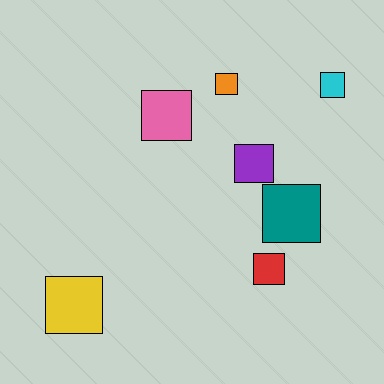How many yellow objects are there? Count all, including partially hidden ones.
There is 1 yellow object.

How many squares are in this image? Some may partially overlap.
There are 7 squares.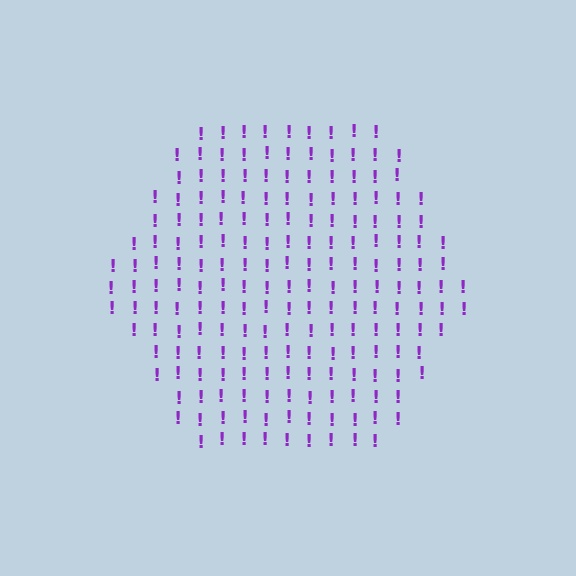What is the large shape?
The large shape is a hexagon.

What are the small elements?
The small elements are exclamation marks.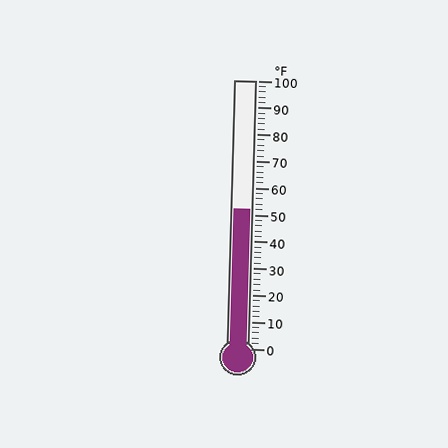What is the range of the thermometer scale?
The thermometer scale ranges from 0°F to 100°F.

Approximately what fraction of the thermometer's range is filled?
The thermometer is filled to approximately 50% of its range.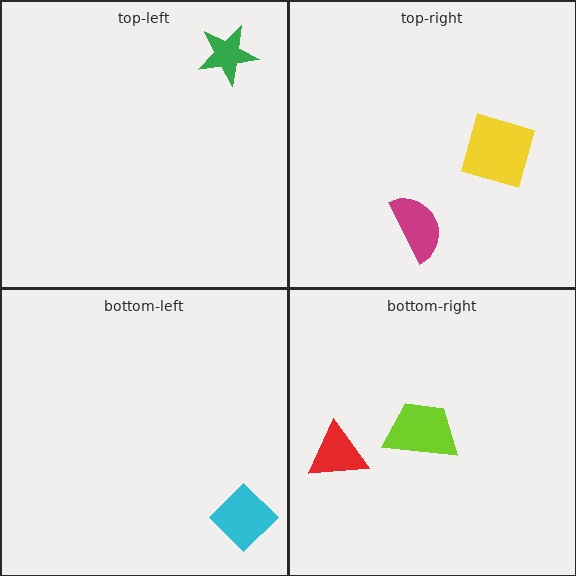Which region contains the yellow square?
The top-right region.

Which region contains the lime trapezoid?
The bottom-right region.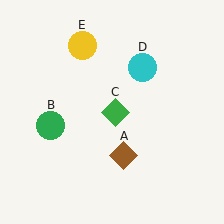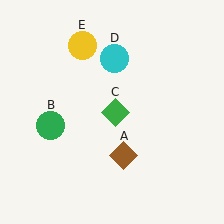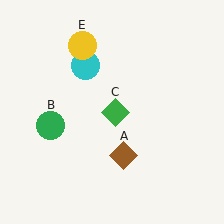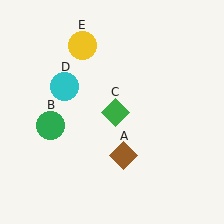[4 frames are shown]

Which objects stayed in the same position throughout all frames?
Brown diamond (object A) and green circle (object B) and green diamond (object C) and yellow circle (object E) remained stationary.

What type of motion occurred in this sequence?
The cyan circle (object D) rotated counterclockwise around the center of the scene.